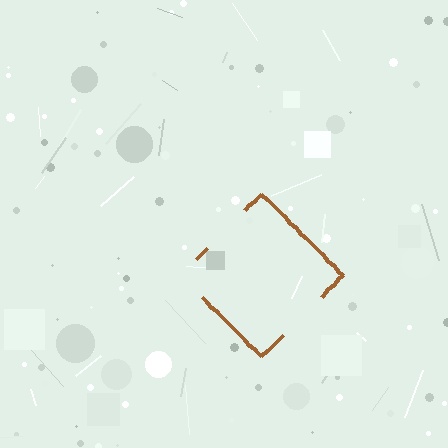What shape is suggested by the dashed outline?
The dashed outline suggests a diamond.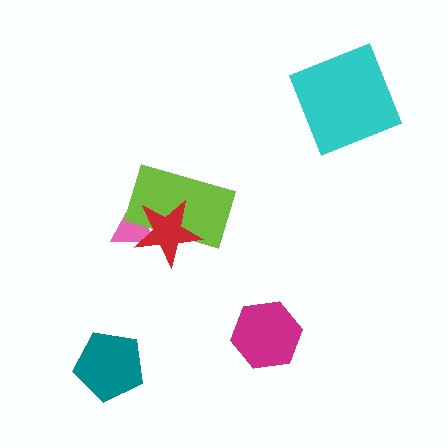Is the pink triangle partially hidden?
Yes, it is partially covered by another shape.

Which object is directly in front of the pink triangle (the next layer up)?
The lime rectangle is directly in front of the pink triangle.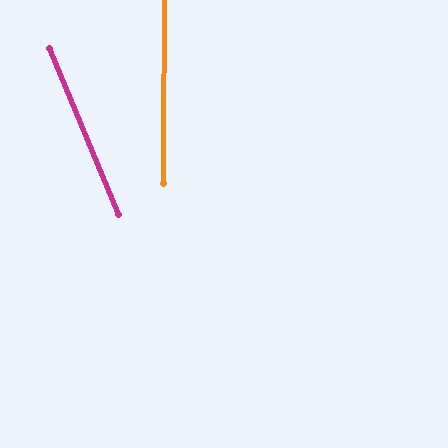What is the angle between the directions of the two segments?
Approximately 23 degrees.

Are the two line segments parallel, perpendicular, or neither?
Neither parallel nor perpendicular — they differ by about 23°.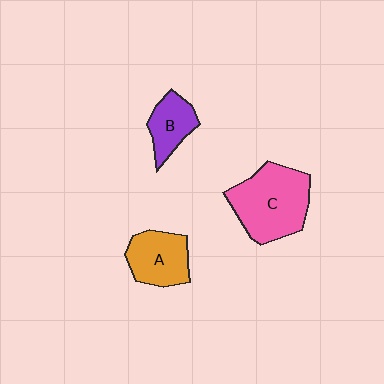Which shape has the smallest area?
Shape B (purple).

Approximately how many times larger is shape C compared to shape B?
Approximately 2.1 times.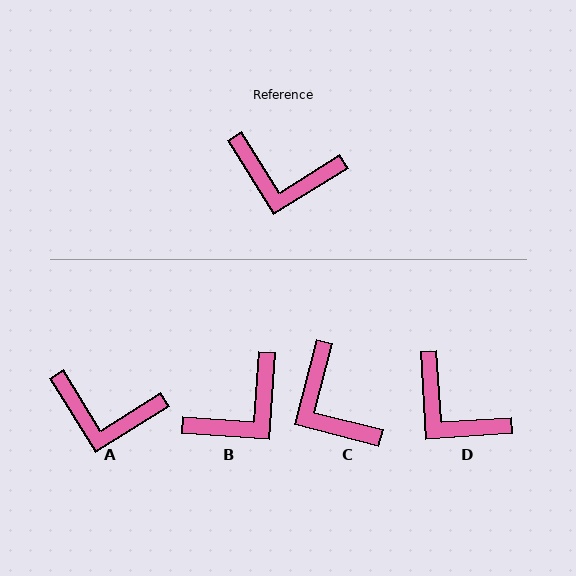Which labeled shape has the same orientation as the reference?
A.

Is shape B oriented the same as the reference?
No, it is off by about 54 degrees.